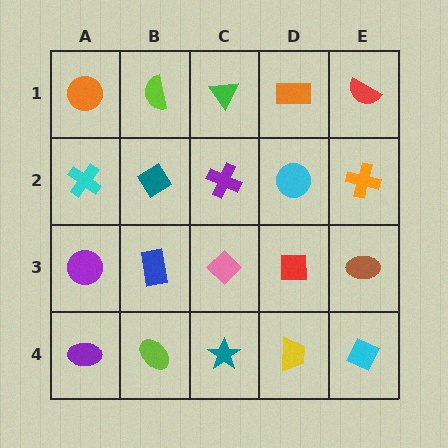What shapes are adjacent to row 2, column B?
A lime semicircle (row 1, column B), a blue rectangle (row 3, column B), a cyan cross (row 2, column A), a purple cross (row 2, column C).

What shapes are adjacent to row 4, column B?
A blue rectangle (row 3, column B), a purple ellipse (row 4, column A), a teal star (row 4, column C).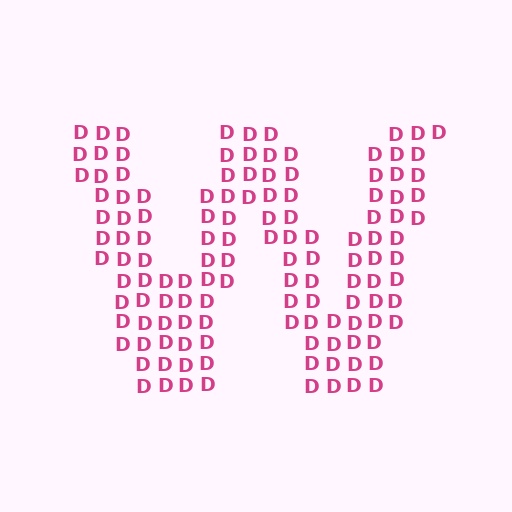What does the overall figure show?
The overall figure shows the letter W.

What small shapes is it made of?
It is made of small letter D's.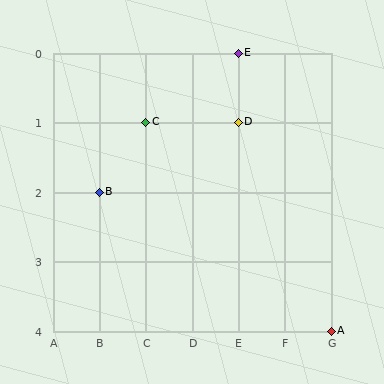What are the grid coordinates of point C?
Point C is at grid coordinates (C, 1).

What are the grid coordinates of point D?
Point D is at grid coordinates (E, 1).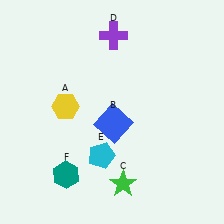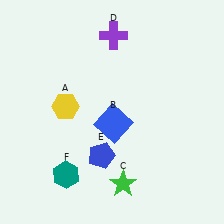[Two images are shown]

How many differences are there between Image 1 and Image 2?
There is 1 difference between the two images.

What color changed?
The pentagon (E) changed from cyan in Image 1 to blue in Image 2.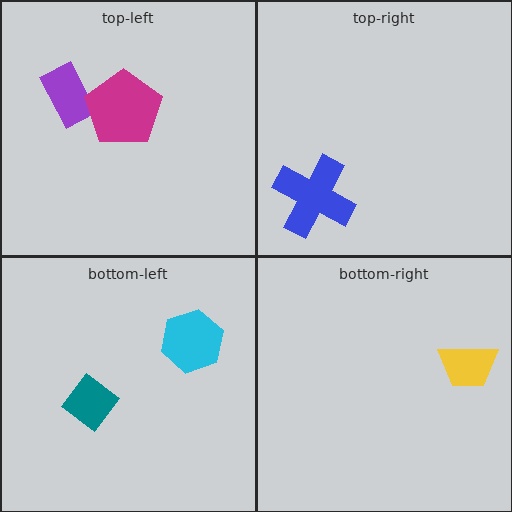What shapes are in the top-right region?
The blue cross.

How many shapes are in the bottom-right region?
1.